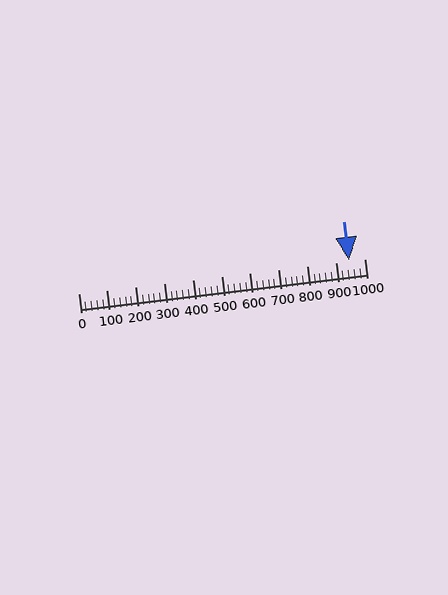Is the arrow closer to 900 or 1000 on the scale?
The arrow is closer to 900.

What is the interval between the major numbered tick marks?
The major tick marks are spaced 100 units apart.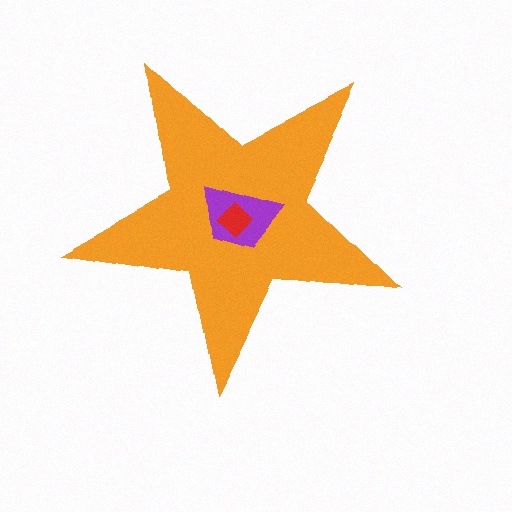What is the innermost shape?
The red diamond.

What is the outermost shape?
The orange star.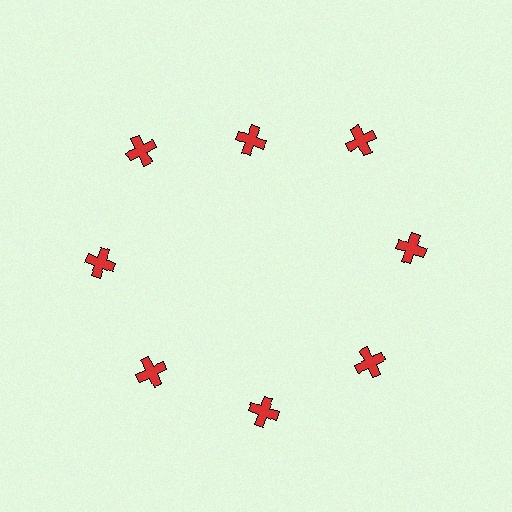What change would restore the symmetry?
The symmetry would be restored by moving it outward, back onto the ring so that all 8 crosses sit at equal angles and equal distance from the center.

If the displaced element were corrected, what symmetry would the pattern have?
It would have 8-fold rotational symmetry — the pattern would map onto itself every 45 degrees.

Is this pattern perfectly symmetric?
No. The 8 red crosses are arranged in a ring, but one element near the 12 o'clock position is pulled inward toward the center, breaking the 8-fold rotational symmetry.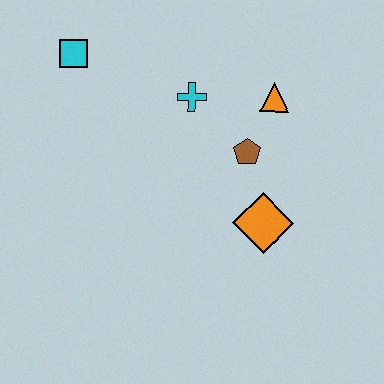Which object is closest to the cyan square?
The cyan cross is closest to the cyan square.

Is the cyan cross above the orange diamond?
Yes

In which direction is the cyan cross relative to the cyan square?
The cyan cross is to the right of the cyan square.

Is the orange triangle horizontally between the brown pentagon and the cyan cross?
No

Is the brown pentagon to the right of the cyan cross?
Yes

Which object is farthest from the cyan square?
The orange diamond is farthest from the cyan square.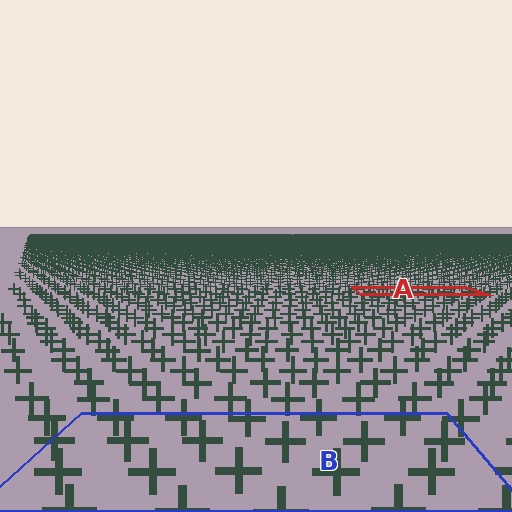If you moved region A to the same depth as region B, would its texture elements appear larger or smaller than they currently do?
They would appear larger. At a closer depth, the same texture elements are projected at a bigger on-screen size.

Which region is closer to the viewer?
Region B is closer. The texture elements there are larger and more spread out.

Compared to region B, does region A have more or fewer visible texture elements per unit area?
Region A has more texture elements per unit area — they are packed more densely because it is farther away.